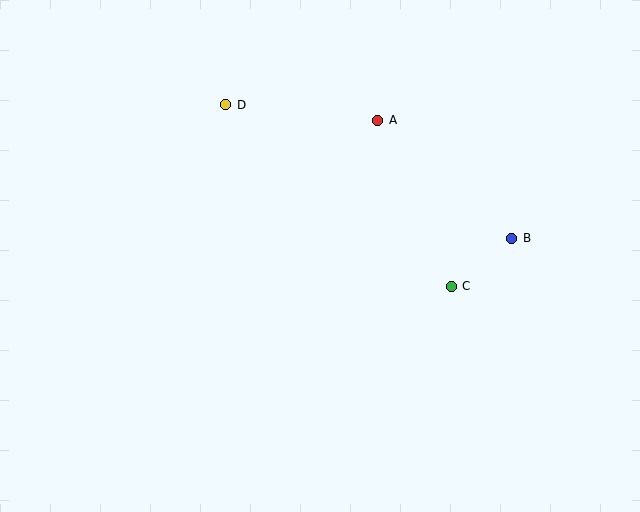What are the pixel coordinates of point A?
Point A is at (378, 120).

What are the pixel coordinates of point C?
Point C is at (451, 286).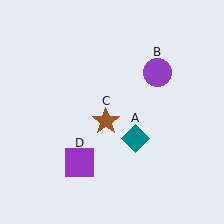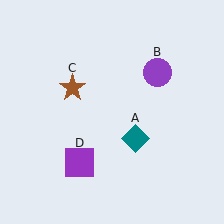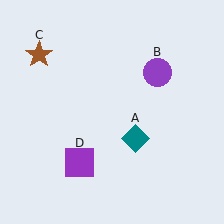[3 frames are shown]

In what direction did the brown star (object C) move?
The brown star (object C) moved up and to the left.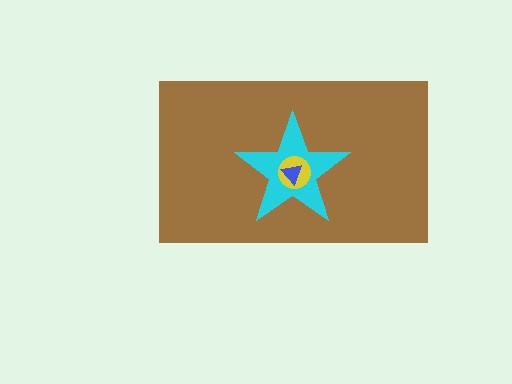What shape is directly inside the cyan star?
The yellow circle.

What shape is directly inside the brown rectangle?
The cyan star.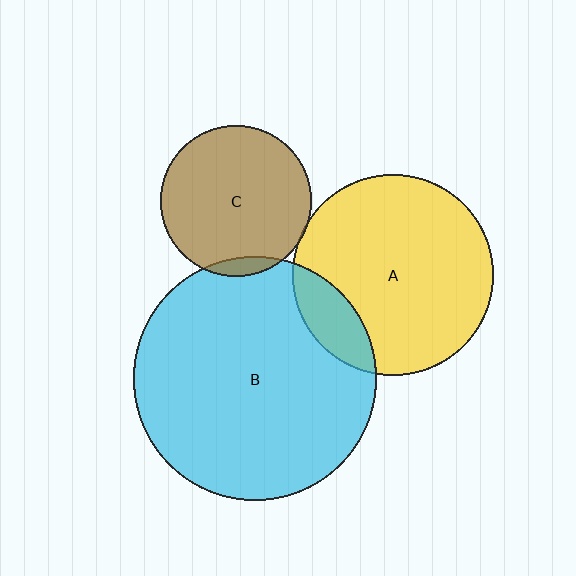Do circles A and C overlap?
Yes.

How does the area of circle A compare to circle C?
Approximately 1.8 times.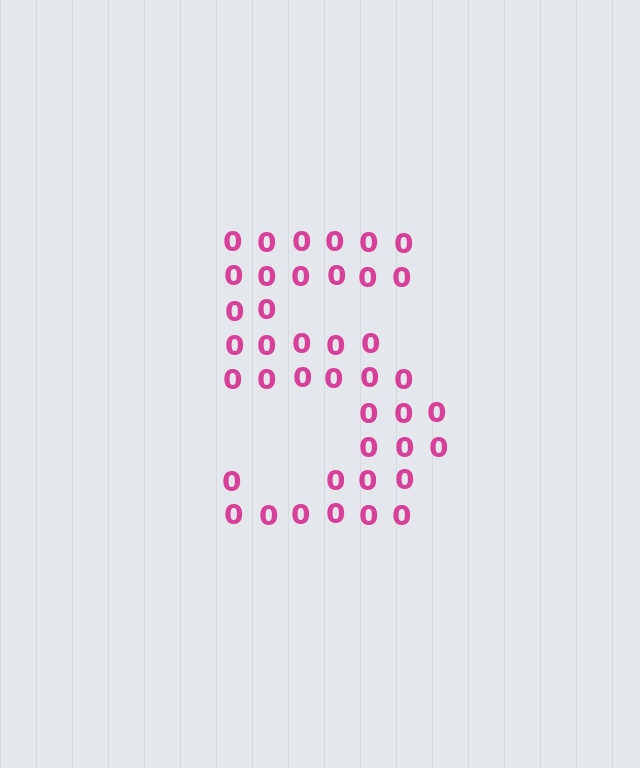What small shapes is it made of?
It is made of small digit 0's.